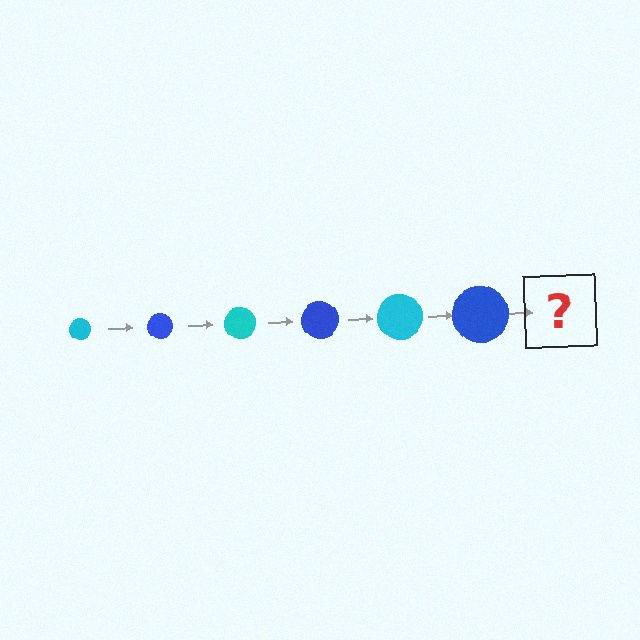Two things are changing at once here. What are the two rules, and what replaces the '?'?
The two rules are that the circle grows larger each step and the color cycles through cyan and blue. The '?' should be a cyan circle, larger than the previous one.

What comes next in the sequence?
The next element should be a cyan circle, larger than the previous one.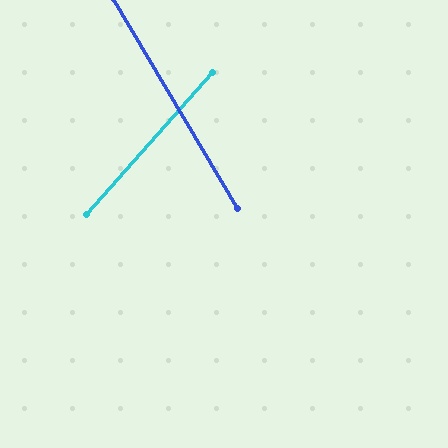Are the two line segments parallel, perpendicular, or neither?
Neither parallel nor perpendicular — they differ by about 72°.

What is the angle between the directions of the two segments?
Approximately 72 degrees.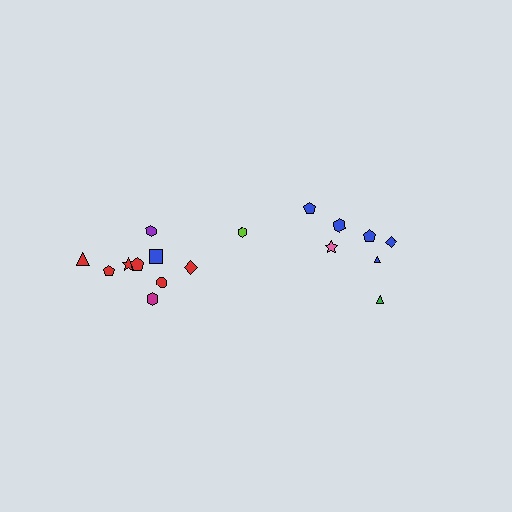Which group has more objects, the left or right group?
The left group.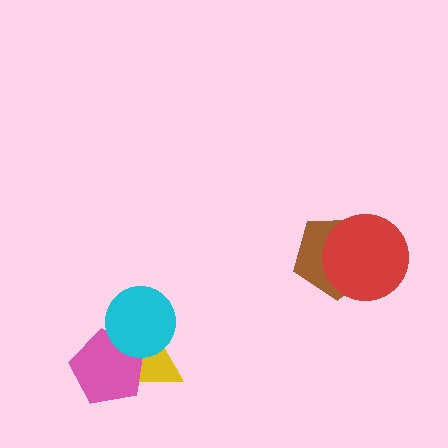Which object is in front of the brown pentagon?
The red circle is in front of the brown pentagon.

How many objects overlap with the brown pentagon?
1 object overlaps with the brown pentagon.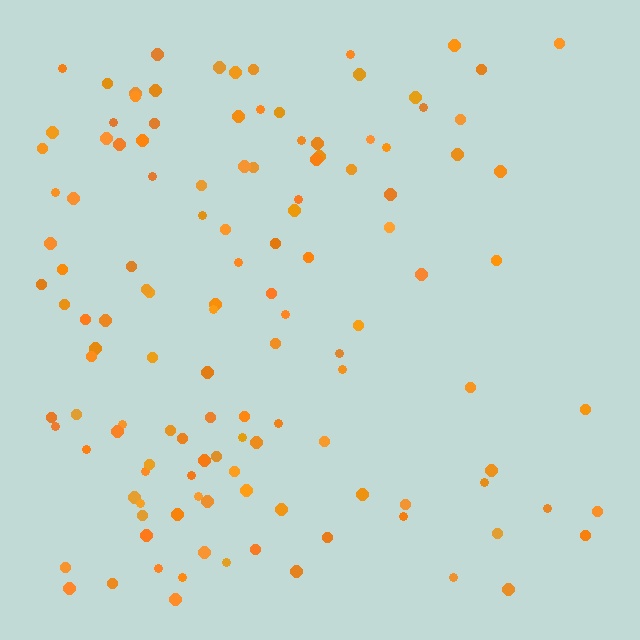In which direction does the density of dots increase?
From right to left, with the left side densest.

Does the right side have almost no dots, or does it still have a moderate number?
Still a moderate number, just noticeably fewer than the left.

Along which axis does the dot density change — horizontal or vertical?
Horizontal.